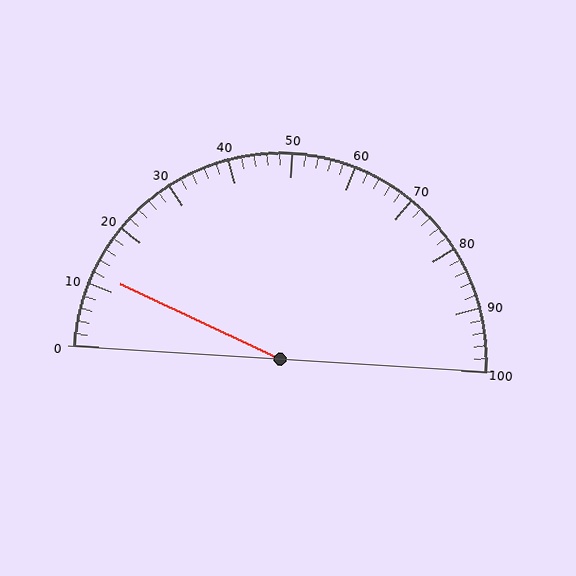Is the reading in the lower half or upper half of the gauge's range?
The reading is in the lower half of the range (0 to 100).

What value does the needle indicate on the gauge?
The needle indicates approximately 12.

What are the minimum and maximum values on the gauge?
The gauge ranges from 0 to 100.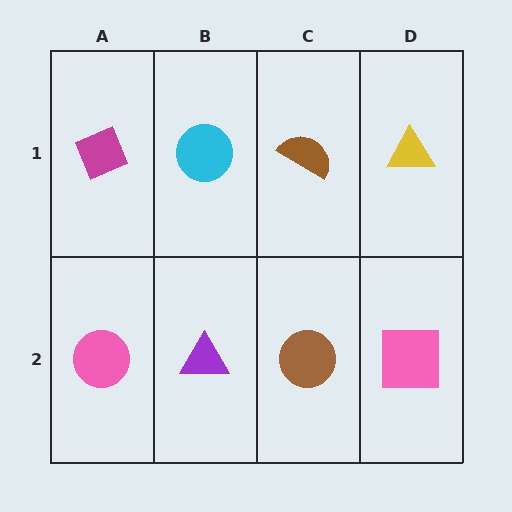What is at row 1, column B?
A cyan circle.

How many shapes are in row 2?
4 shapes.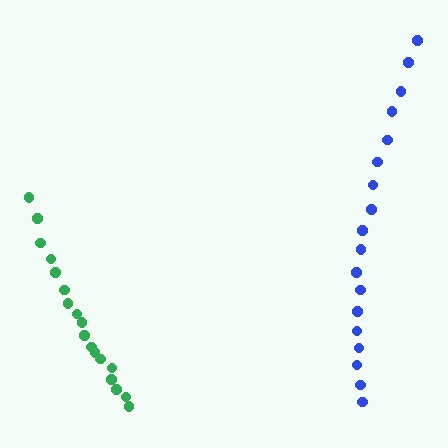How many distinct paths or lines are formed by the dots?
There are 2 distinct paths.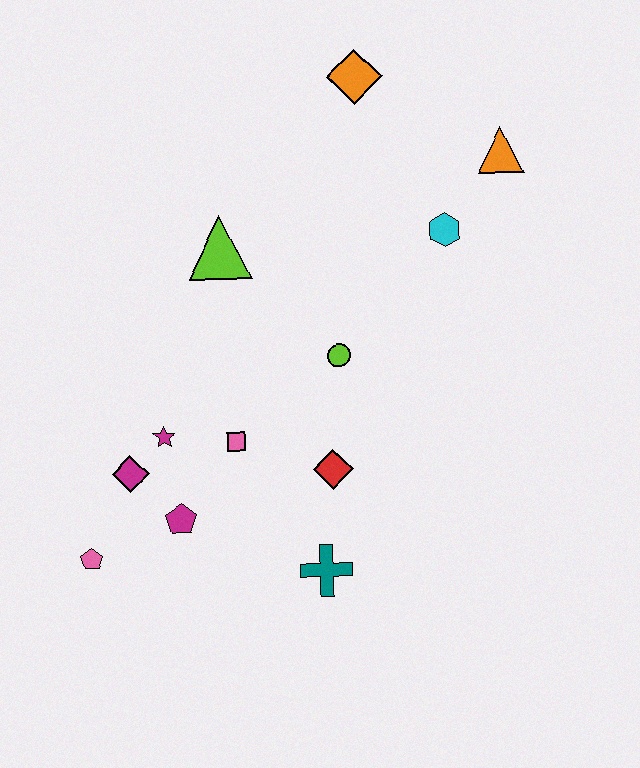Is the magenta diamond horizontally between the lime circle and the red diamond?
No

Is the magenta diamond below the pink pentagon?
No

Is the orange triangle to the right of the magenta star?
Yes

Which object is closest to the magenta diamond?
The magenta star is closest to the magenta diamond.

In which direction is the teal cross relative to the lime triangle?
The teal cross is below the lime triangle.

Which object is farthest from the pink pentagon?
The orange triangle is farthest from the pink pentagon.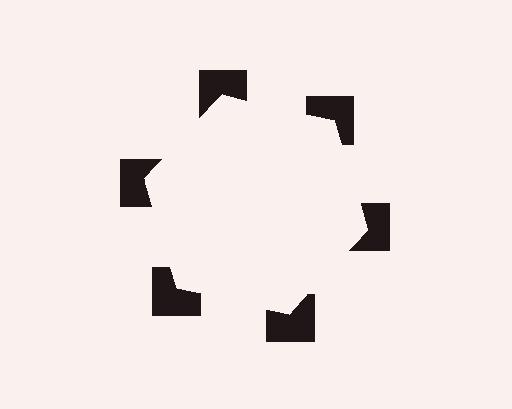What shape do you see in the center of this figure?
An illusory hexagon — its edges are inferred from the aligned wedge cuts in the notched squares, not physically drawn.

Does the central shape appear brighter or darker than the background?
It typically appears slightly brighter than the background, even though no actual brightness change is drawn.